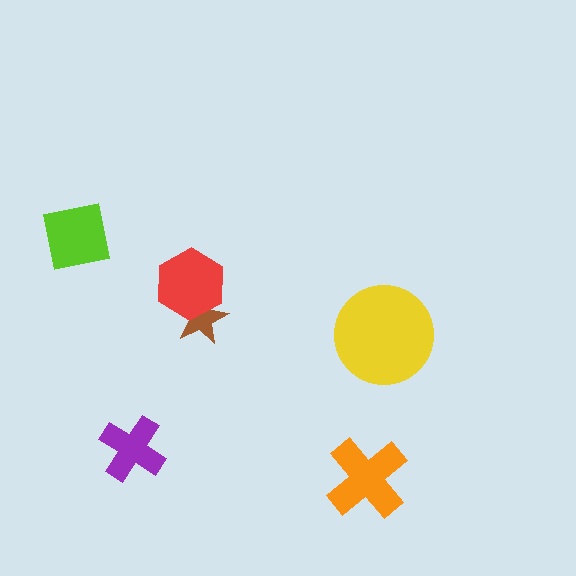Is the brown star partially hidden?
Yes, it is partially covered by another shape.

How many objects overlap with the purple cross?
0 objects overlap with the purple cross.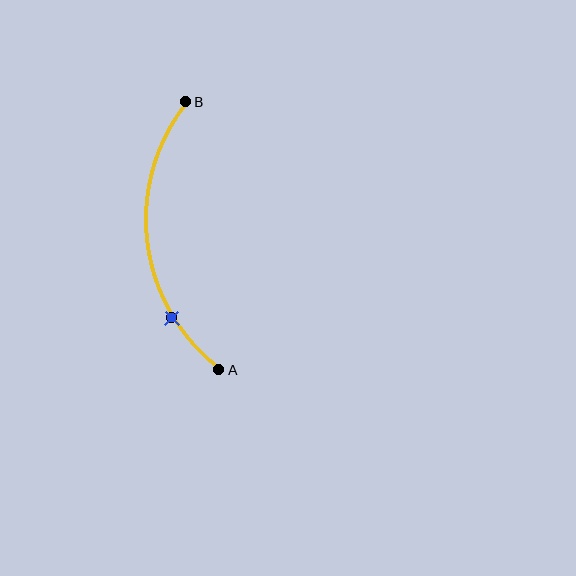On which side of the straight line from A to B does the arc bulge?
The arc bulges to the left of the straight line connecting A and B.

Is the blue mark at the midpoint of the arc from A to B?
No. The blue mark lies on the arc but is closer to endpoint A. The arc midpoint would be at the point on the curve equidistant along the arc from both A and B.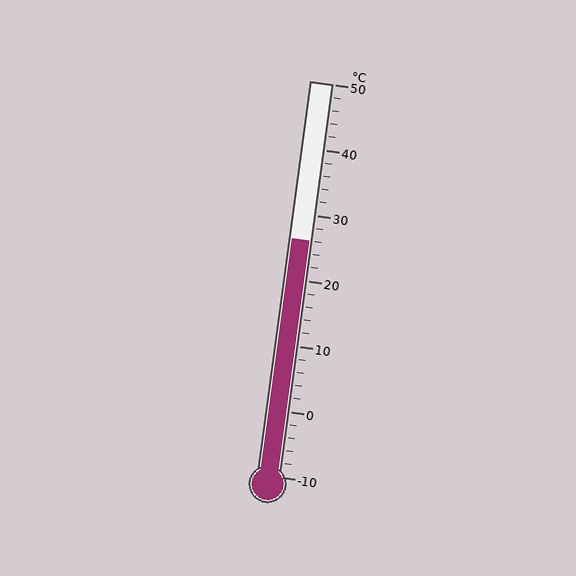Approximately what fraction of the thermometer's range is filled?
The thermometer is filled to approximately 60% of its range.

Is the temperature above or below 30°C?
The temperature is below 30°C.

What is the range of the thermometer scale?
The thermometer scale ranges from -10°C to 50°C.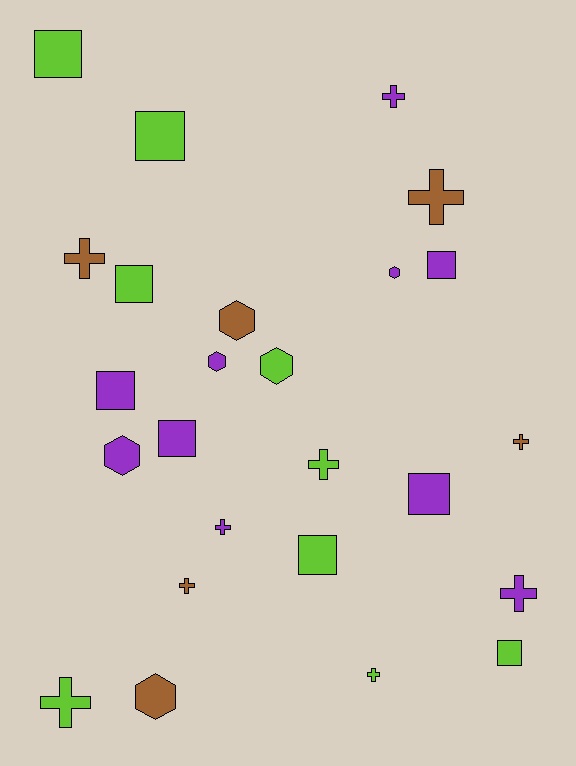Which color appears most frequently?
Purple, with 10 objects.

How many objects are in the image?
There are 25 objects.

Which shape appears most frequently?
Cross, with 10 objects.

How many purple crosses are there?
There are 3 purple crosses.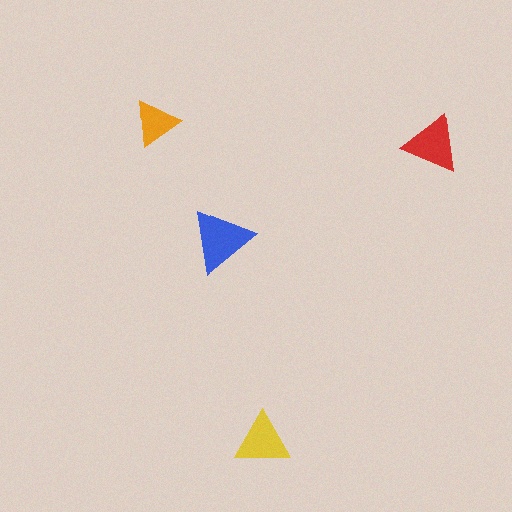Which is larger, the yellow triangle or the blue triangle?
The blue one.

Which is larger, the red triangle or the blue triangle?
The blue one.